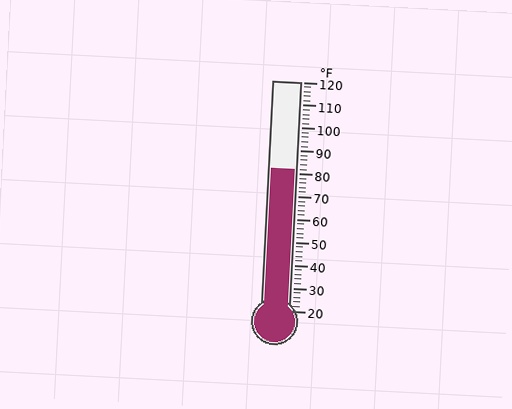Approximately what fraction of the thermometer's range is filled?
The thermometer is filled to approximately 60% of its range.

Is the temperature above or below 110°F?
The temperature is below 110°F.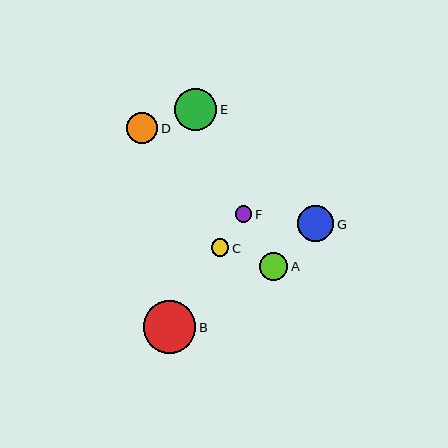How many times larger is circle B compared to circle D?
Circle B is approximately 1.7 times the size of circle D.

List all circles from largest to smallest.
From largest to smallest: B, E, G, D, A, C, F.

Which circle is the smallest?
Circle F is the smallest with a size of approximately 16 pixels.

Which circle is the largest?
Circle B is the largest with a size of approximately 53 pixels.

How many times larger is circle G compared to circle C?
Circle G is approximately 2.0 times the size of circle C.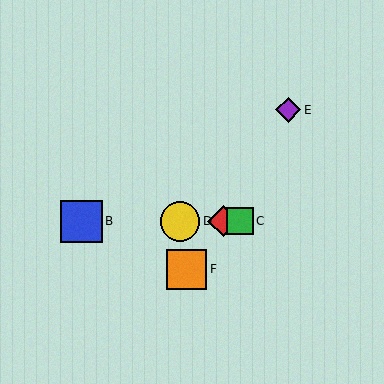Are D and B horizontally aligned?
Yes, both are at y≈221.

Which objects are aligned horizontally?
Objects A, B, C, D are aligned horizontally.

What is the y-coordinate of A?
Object A is at y≈221.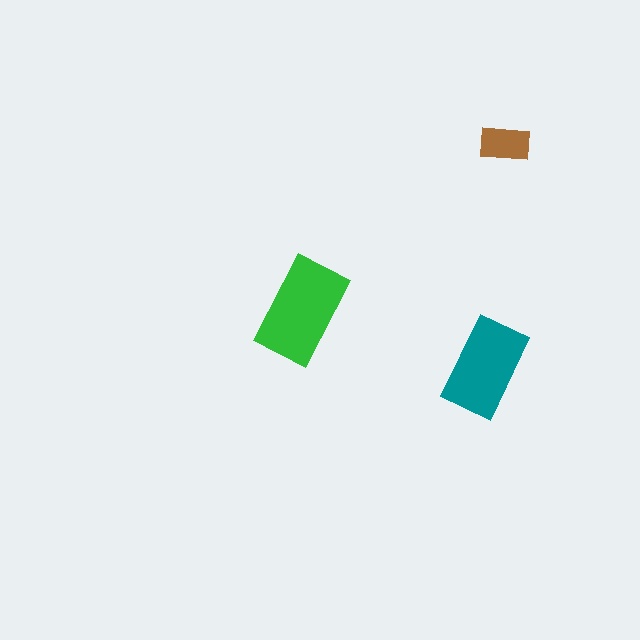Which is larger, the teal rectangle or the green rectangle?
The green one.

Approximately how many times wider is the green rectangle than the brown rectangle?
About 2 times wider.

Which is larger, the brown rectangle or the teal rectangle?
The teal one.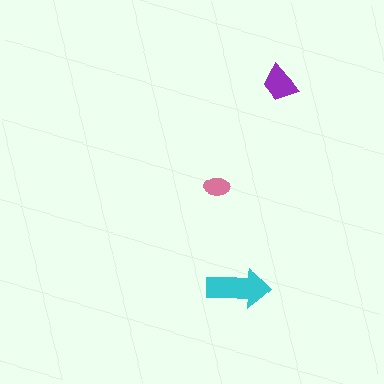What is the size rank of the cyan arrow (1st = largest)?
1st.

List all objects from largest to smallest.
The cyan arrow, the purple trapezoid, the pink ellipse.